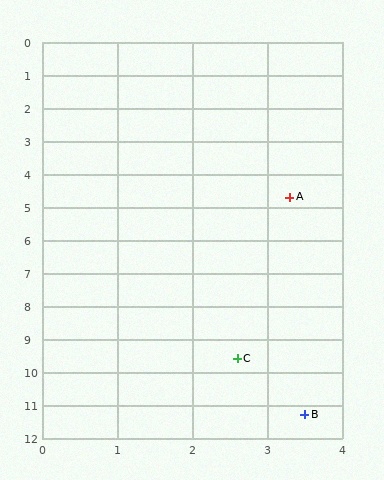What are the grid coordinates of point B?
Point B is at approximately (3.5, 11.3).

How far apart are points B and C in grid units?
Points B and C are about 1.9 grid units apart.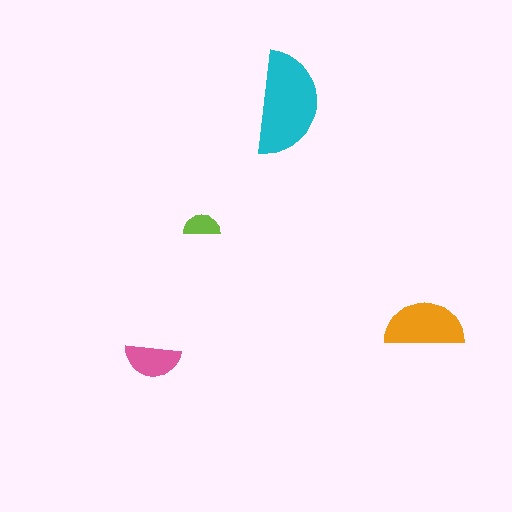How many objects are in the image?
There are 4 objects in the image.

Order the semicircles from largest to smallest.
the cyan one, the orange one, the pink one, the lime one.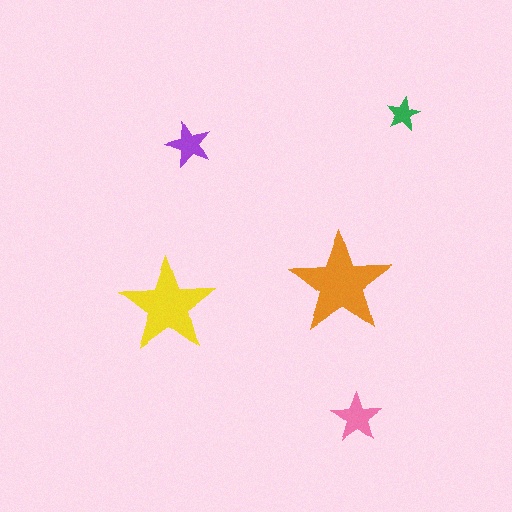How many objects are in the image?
There are 5 objects in the image.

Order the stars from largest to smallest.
the orange one, the yellow one, the pink one, the purple one, the green one.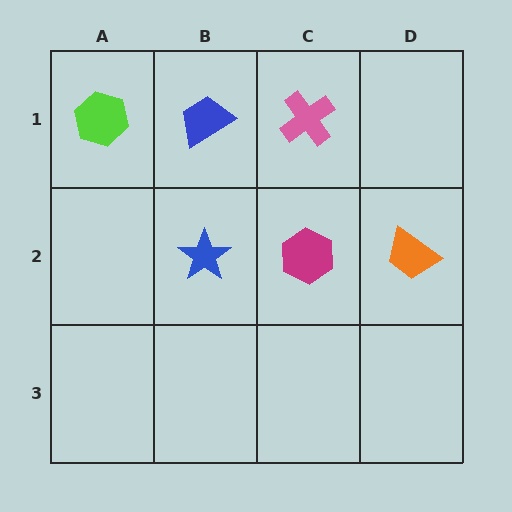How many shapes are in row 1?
3 shapes.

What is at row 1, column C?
A pink cross.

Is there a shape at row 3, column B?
No, that cell is empty.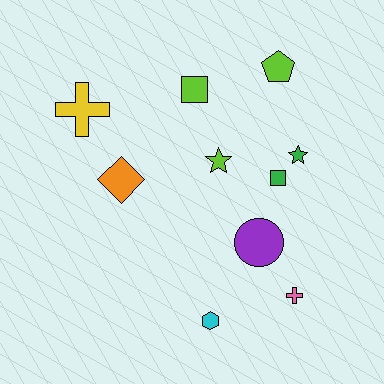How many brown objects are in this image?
There are no brown objects.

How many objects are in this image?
There are 10 objects.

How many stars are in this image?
There are 2 stars.